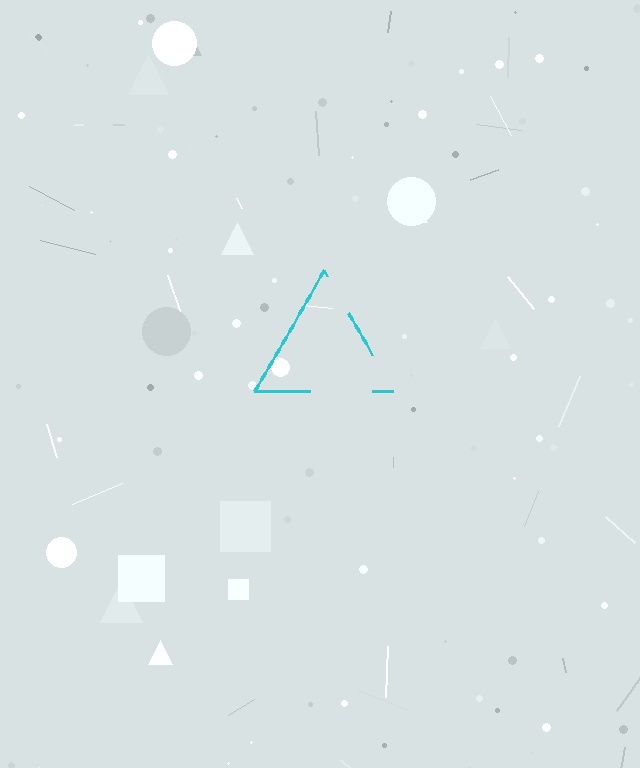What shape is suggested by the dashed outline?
The dashed outline suggests a triangle.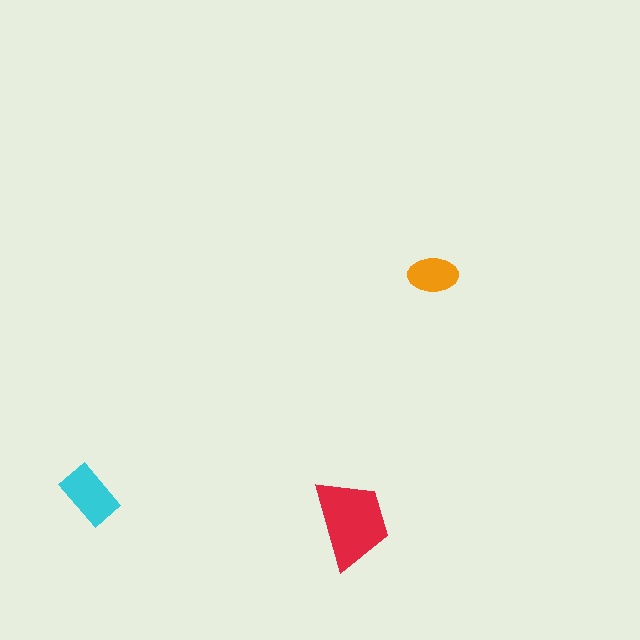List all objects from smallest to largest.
The orange ellipse, the cyan rectangle, the red trapezoid.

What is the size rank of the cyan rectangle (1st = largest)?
2nd.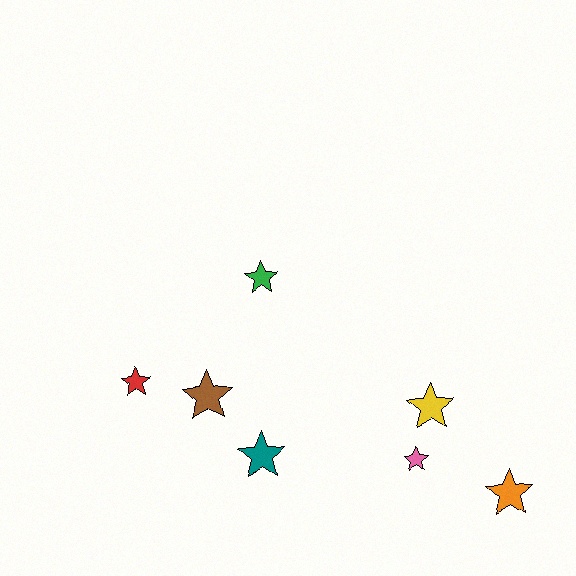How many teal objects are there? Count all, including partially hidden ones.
There is 1 teal object.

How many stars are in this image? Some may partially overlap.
There are 7 stars.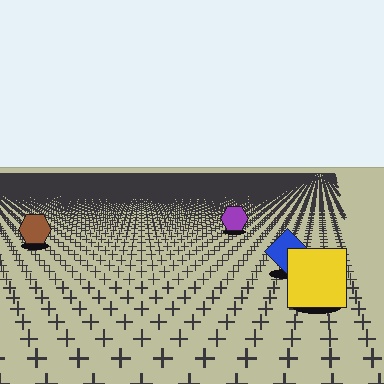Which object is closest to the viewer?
The yellow square is closest. The texture marks near it are larger and more spread out.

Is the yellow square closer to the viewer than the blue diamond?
Yes. The yellow square is closer — you can tell from the texture gradient: the ground texture is coarser near it.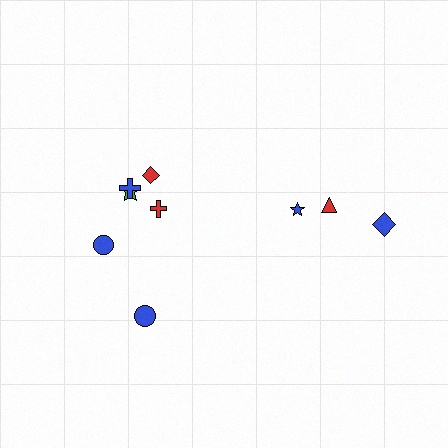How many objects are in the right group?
There are 3 objects.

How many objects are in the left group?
There are 6 objects.